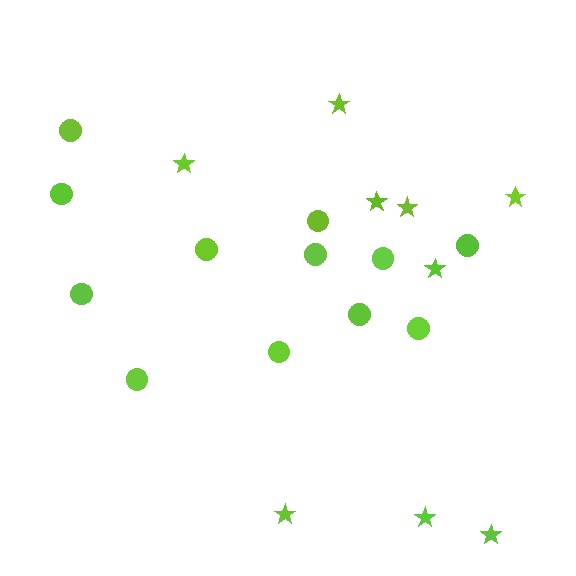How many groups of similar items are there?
There are 2 groups: one group of stars (9) and one group of circles (12).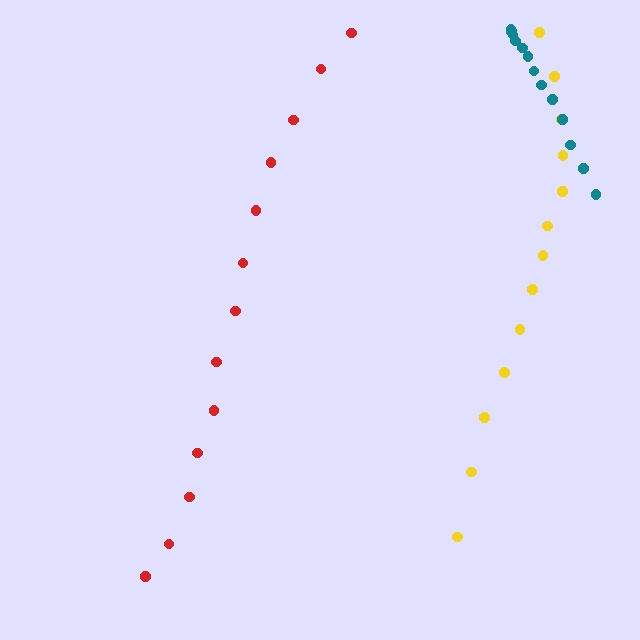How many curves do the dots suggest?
There are 3 distinct paths.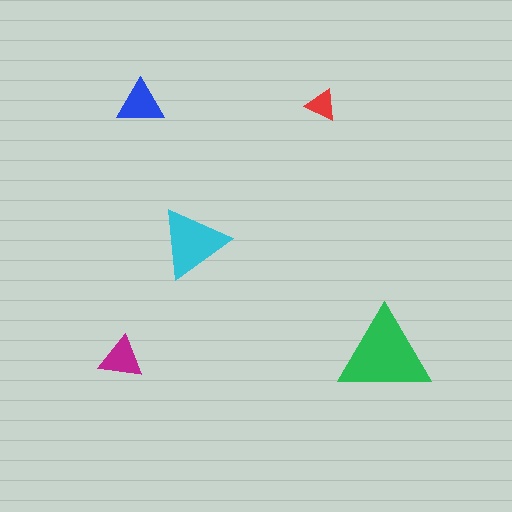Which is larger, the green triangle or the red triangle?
The green one.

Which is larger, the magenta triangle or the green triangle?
The green one.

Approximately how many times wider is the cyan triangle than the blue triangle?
About 1.5 times wider.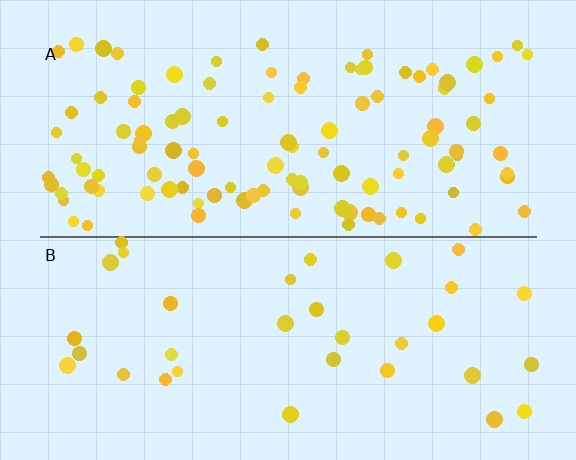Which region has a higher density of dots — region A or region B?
A (the top).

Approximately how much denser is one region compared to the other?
Approximately 3.1× — region A over region B.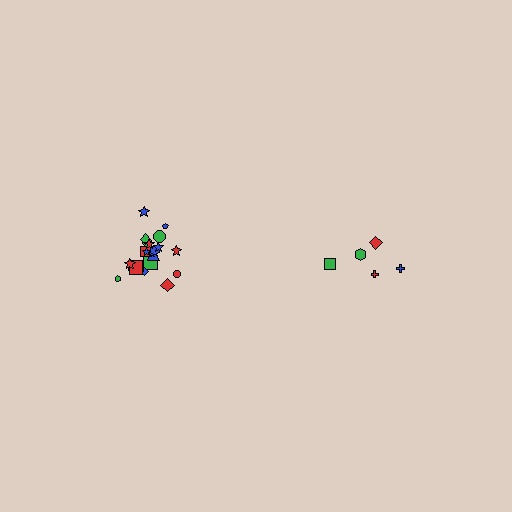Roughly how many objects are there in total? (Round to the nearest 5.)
Roughly 25 objects in total.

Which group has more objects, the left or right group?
The left group.